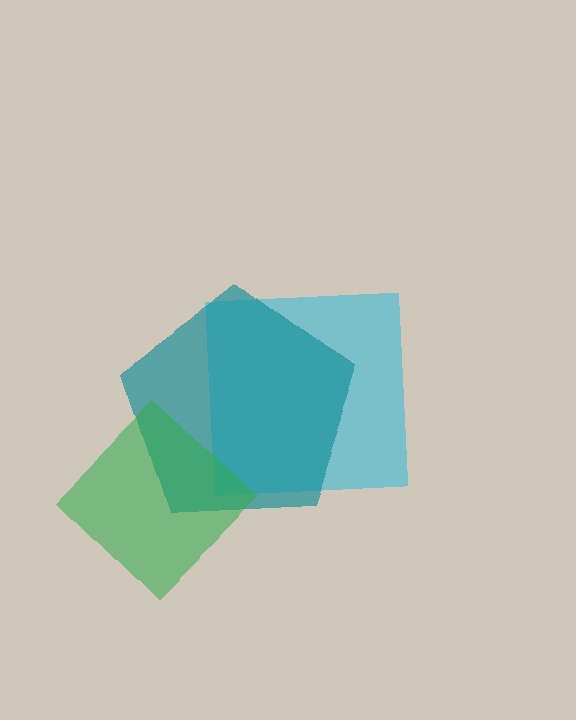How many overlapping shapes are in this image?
There are 3 overlapping shapes in the image.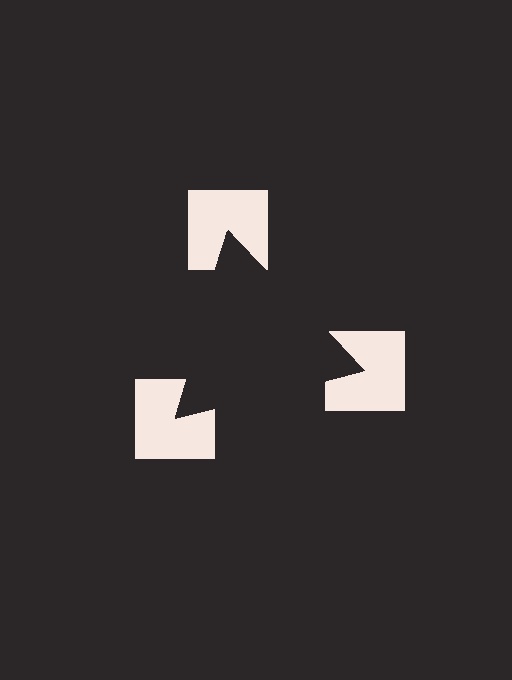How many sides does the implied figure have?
3 sides.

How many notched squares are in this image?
There are 3 — one at each vertex of the illusory triangle.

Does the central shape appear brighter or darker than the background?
It typically appears slightly darker than the background, even though no actual brightness change is drawn.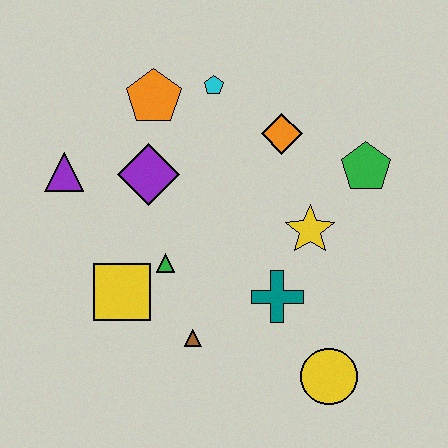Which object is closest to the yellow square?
The green triangle is closest to the yellow square.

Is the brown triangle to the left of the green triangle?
No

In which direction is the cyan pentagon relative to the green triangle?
The cyan pentagon is above the green triangle.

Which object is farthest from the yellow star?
The purple triangle is farthest from the yellow star.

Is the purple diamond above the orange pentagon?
No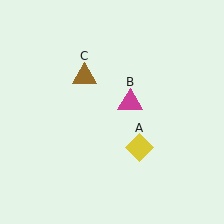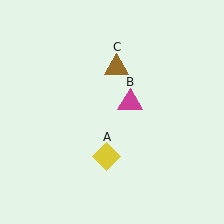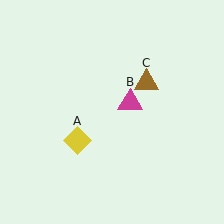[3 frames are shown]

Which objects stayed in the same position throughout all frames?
Magenta triangle (object B) remained stationary.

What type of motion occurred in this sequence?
The yellow diamond (object A), brown triangle (object C) rotated clockwise around the center of the scene.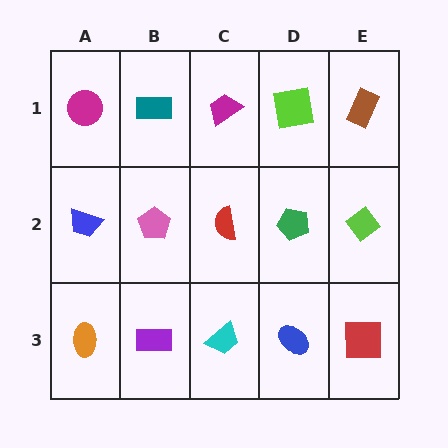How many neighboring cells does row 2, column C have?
4.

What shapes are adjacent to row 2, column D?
A lime square (row 1, column D), a blue ellipse (row 3, column D), a red semicircle (row 2, column C), a lime diamond (row 2, column E).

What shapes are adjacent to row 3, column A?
A blue trapezoid (row 2, column A), a purple rectangle (row 3, column B).